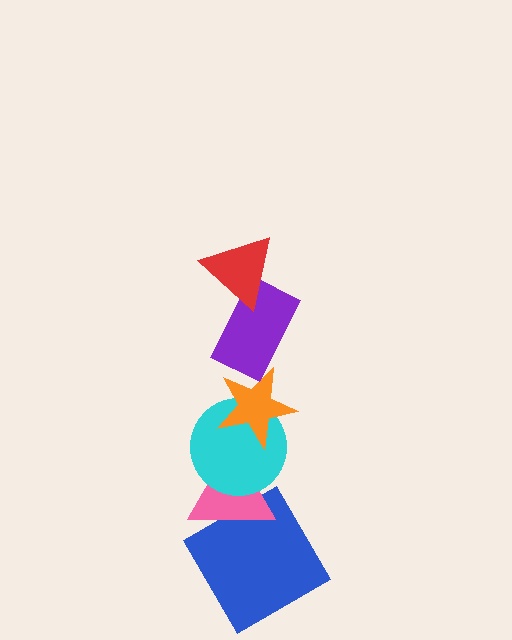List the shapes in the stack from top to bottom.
From top to bottom: the red triangle, the purple rectangle, the orange star, the cyan circle, the pink triangle, the blue diamond.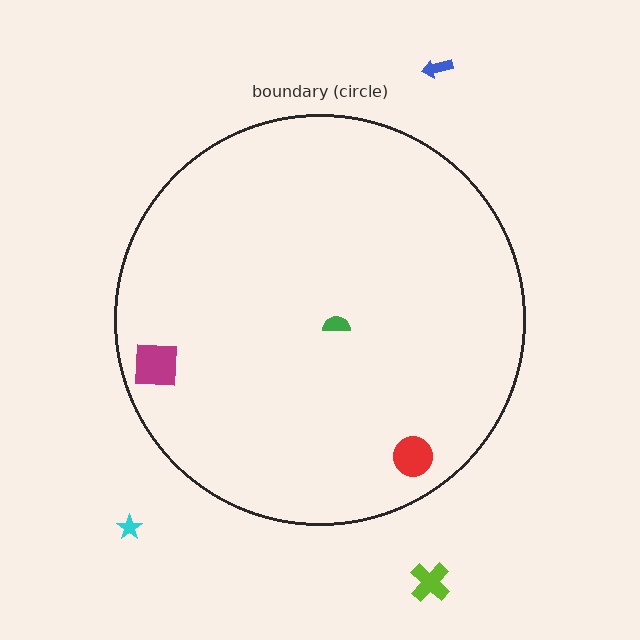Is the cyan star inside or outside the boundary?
Outside.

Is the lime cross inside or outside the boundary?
Outside.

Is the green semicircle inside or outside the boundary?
Inside.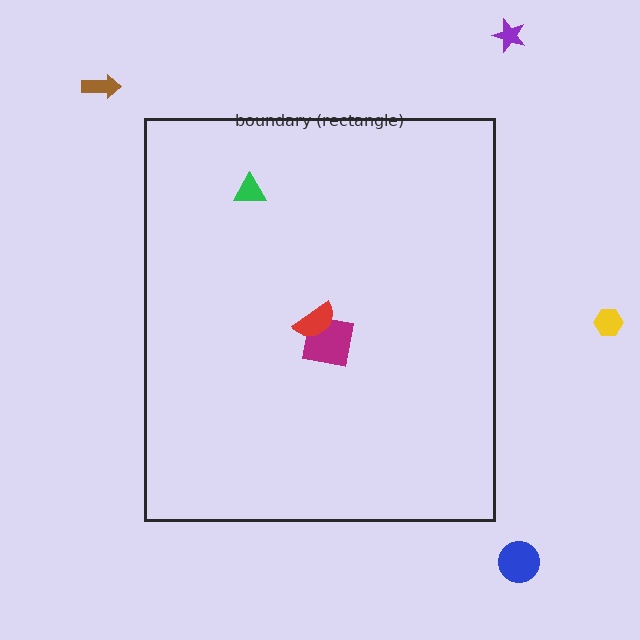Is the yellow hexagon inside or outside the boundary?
Outside.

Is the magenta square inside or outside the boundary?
Inside.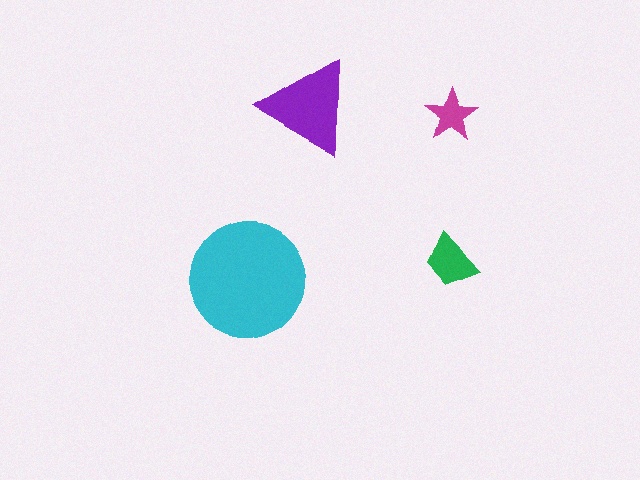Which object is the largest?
The cyan circle.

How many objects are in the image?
There are 4 objects in the image.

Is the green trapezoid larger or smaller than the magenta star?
Larger.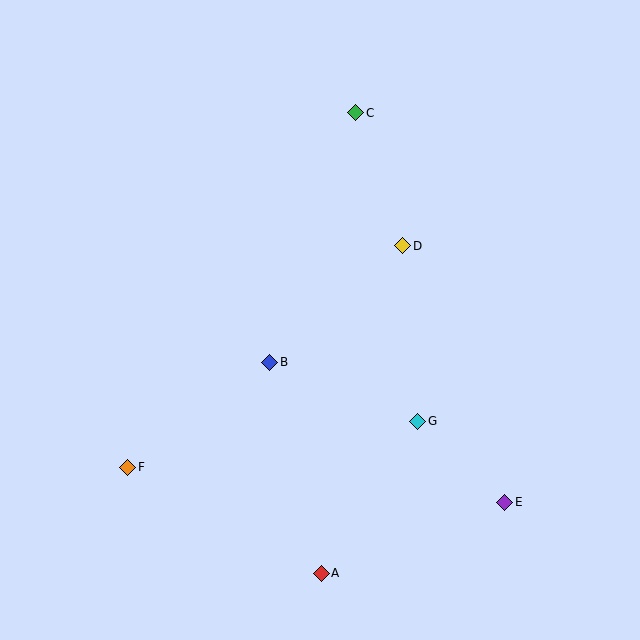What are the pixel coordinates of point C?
Point C is at (356, 113).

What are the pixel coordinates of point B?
Point B is at (270, 362).